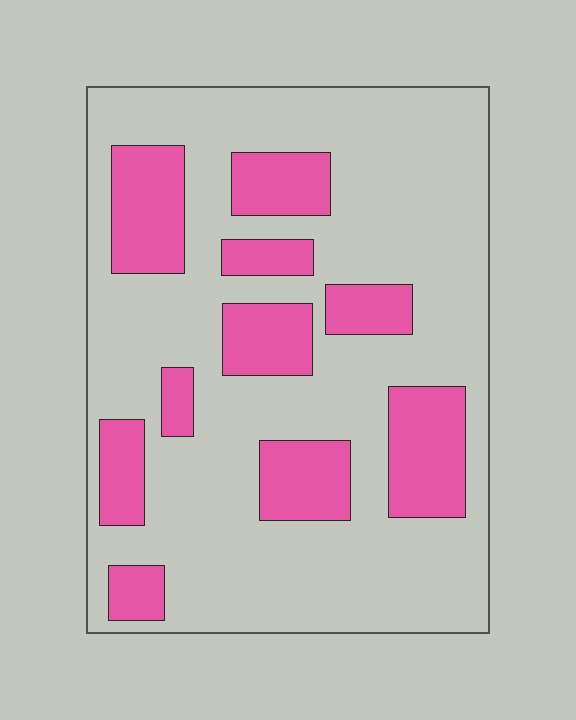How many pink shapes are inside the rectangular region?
10.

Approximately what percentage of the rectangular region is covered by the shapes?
Approximately 25%.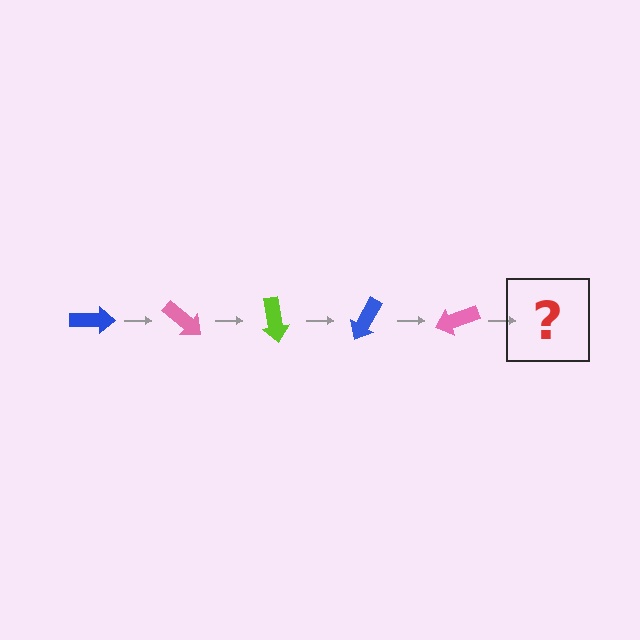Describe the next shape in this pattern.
It should be a lime arrow, rotated 200 degrees from the start.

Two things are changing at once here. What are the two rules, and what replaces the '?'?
The two rules are that it rotates 40 degrees each step and the color cycles through blue, pink, and lime. The '?' should be a lime arrow, rotated 200 degrees from the start.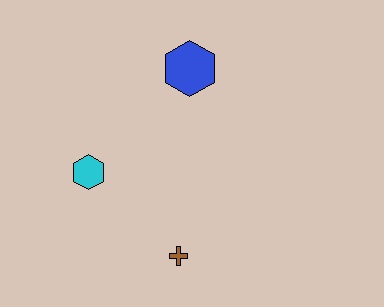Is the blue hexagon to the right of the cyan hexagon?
Yes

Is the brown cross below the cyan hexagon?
Yes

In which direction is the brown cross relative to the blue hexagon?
The brown cross is below the blue hexagon.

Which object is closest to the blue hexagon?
The cyan hexagon is closest to the blue hexagon.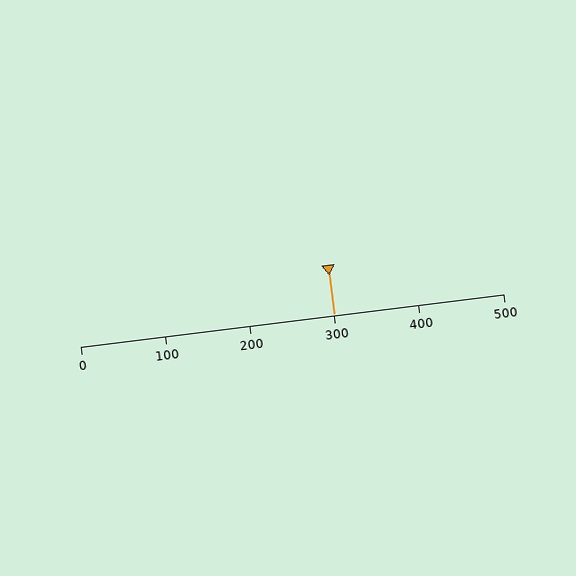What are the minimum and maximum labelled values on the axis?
The axis runs from 0 to 500.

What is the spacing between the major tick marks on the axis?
The major ticks are spaced 100 apart.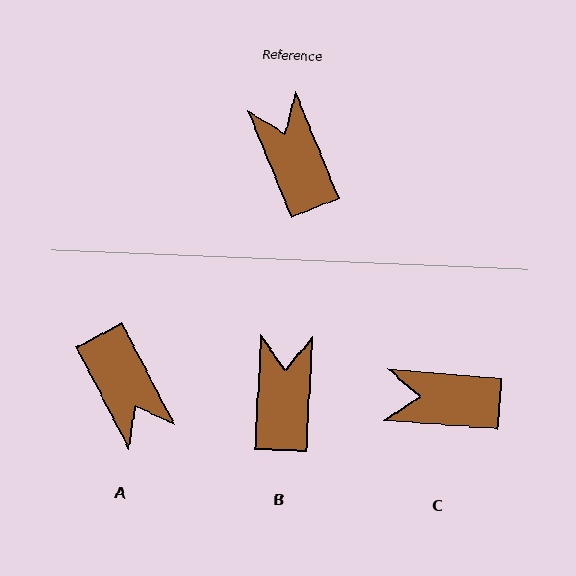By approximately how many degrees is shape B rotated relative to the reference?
Approximately 25 degrees clockwise.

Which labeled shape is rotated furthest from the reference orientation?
A, about 175 degrees away.